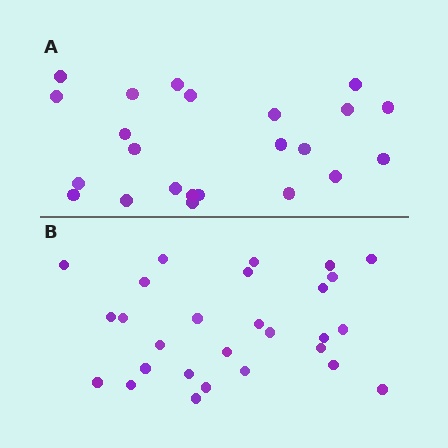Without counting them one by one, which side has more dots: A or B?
Region B (the bottom region) has more dots.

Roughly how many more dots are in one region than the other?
Region B has about 5 more dots than region A.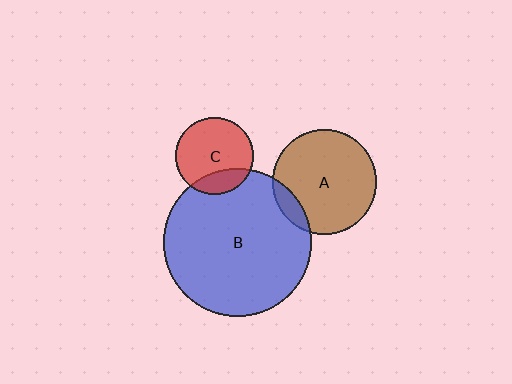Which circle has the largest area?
Circle B (blue).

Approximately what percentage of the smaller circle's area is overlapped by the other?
Approximately 10%.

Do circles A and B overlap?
Yes.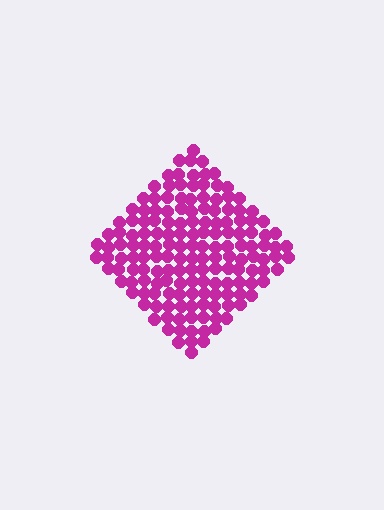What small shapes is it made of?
It is made of small circles.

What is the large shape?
The large shape is a diamond.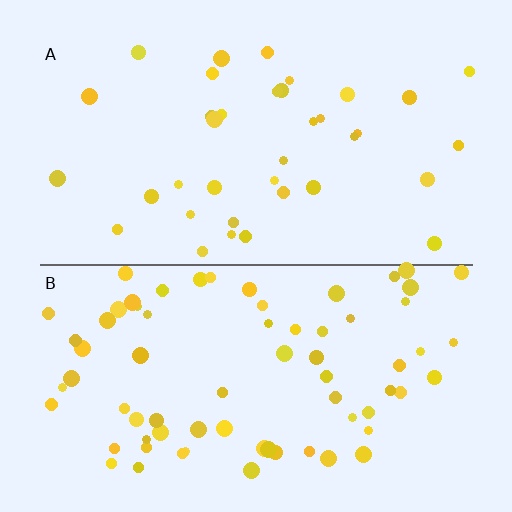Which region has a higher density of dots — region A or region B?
B (the bottom).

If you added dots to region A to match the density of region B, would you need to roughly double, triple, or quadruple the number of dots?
Approximately double.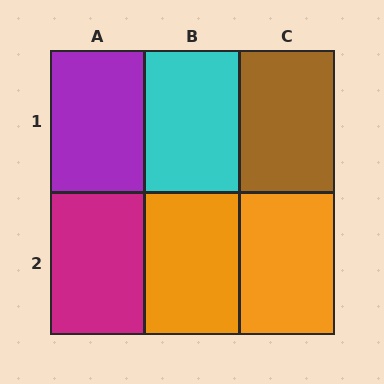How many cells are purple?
1 cell is purple.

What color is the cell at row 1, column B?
Cyan.